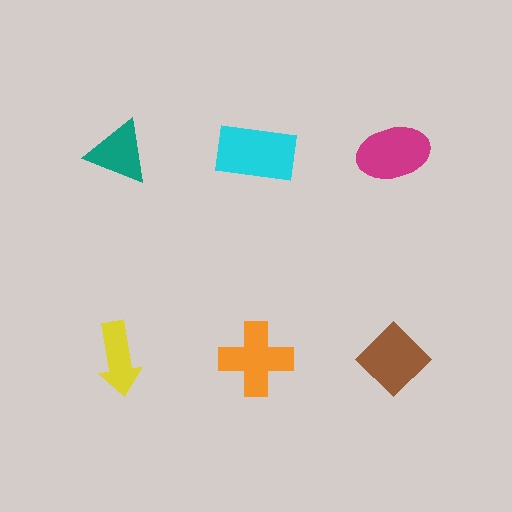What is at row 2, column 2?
An orange cross.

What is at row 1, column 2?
A cyan rectangle.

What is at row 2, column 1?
A yellow arrow.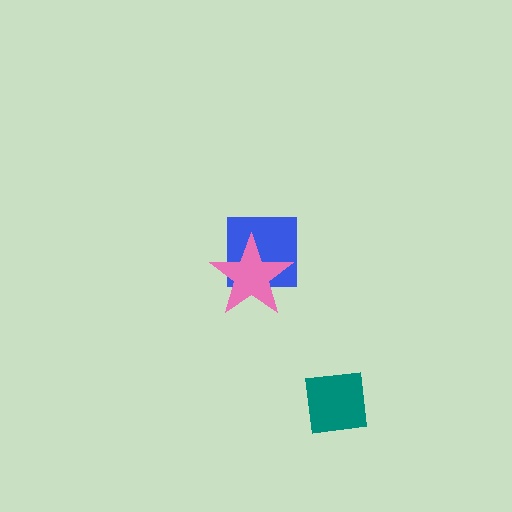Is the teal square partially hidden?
No, no other shape covers it.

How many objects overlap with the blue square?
1 object overlaps with the blue square.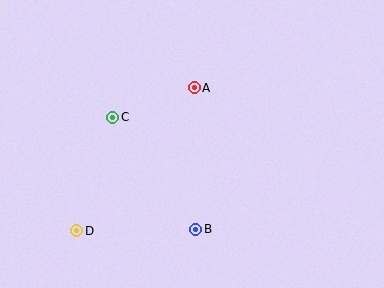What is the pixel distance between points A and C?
The distance between A and C is 87 pixels.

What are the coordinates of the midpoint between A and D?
The midpoint between A and D is at (135, 159).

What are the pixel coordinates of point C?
Point C is at (113, 117).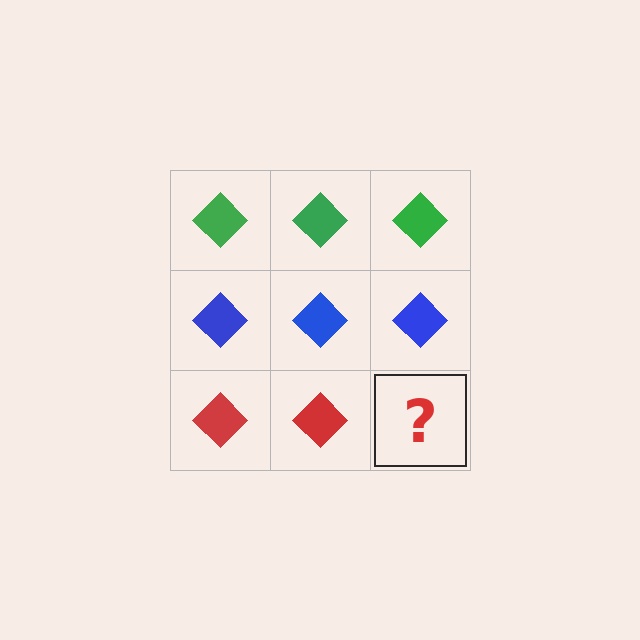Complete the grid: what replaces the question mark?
The question mark should be replaced with a red diamond.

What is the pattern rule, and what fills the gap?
The rule is that each row has a consistent color. The gap should be filled with a red diamond.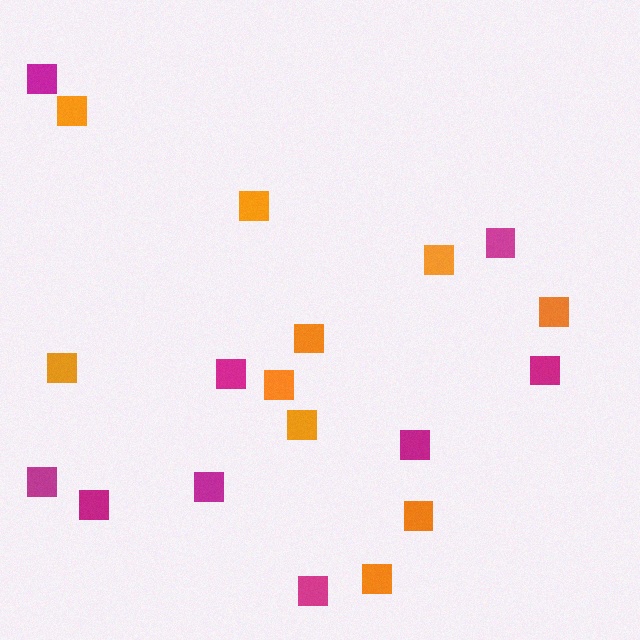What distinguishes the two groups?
There are 2 groups: one group of orange squares (10) and one group of magenta squares (9).